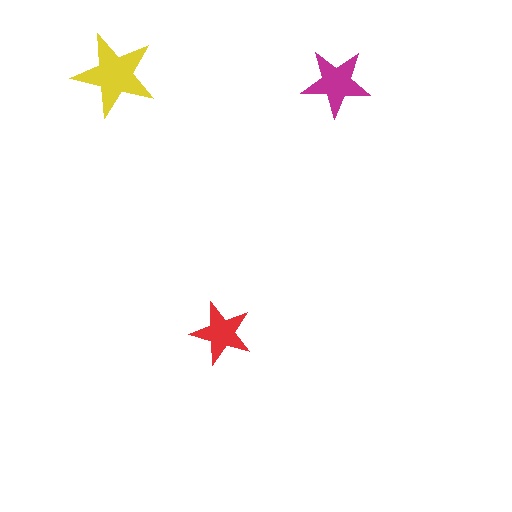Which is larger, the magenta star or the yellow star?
The yellow one.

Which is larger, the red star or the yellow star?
The yellow one.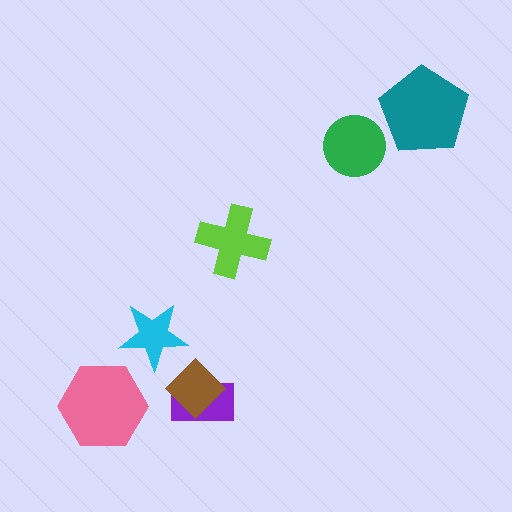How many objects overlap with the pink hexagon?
0 objects overlap with the pink hexagon.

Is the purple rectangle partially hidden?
Yes, it is partially covered by another shape.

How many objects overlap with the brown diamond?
1 object overlaps with the brown diamond.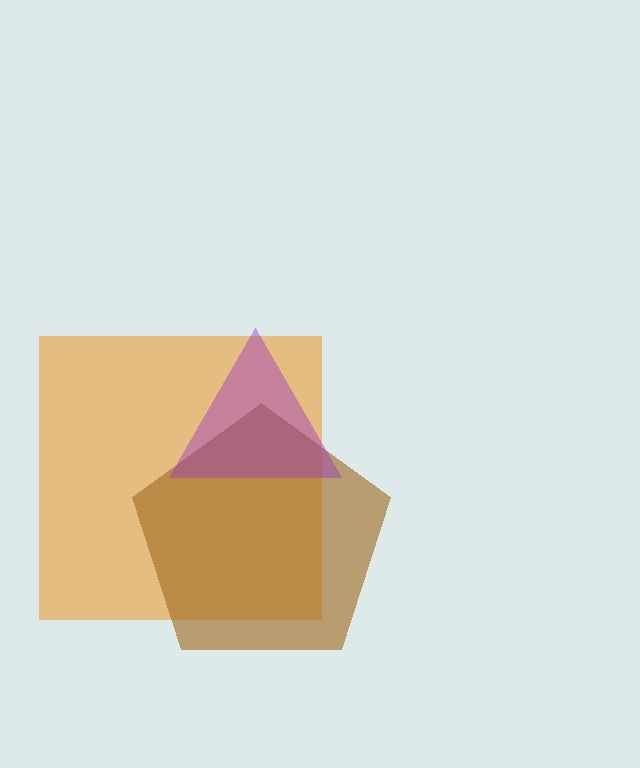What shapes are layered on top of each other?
The layered shapes are: an orange square, a brown pentagon, a purple triangle.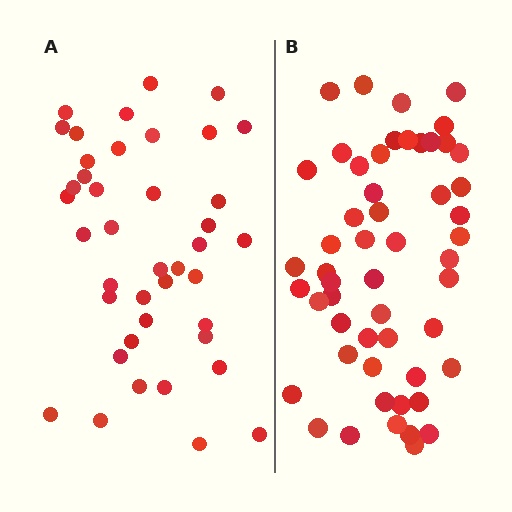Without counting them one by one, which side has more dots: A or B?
Region B (the right region) has more dots.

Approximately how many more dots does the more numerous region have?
Region B has roughly 12 or so more dots than region A.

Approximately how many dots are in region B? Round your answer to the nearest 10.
About 50 dots. (The exact count is 53, which rounds to 50.)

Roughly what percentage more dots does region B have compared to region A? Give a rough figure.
About 30% more.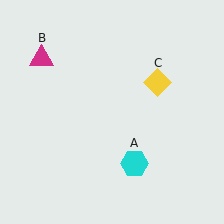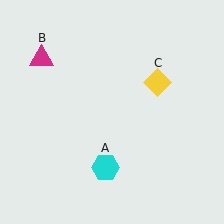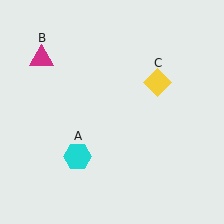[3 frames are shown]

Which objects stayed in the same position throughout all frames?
Magenta triangle (object B) and yellow diamond (object C) remained stationary.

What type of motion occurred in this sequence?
The cyan hexagon (object A) rotated clockwise around the center of the scene.